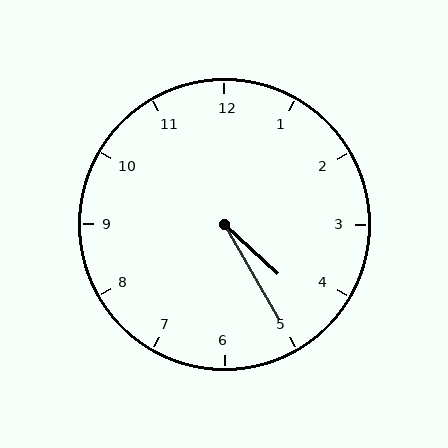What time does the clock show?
4:25.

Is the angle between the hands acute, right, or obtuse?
It is acute.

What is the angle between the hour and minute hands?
Approximately 18 degrees.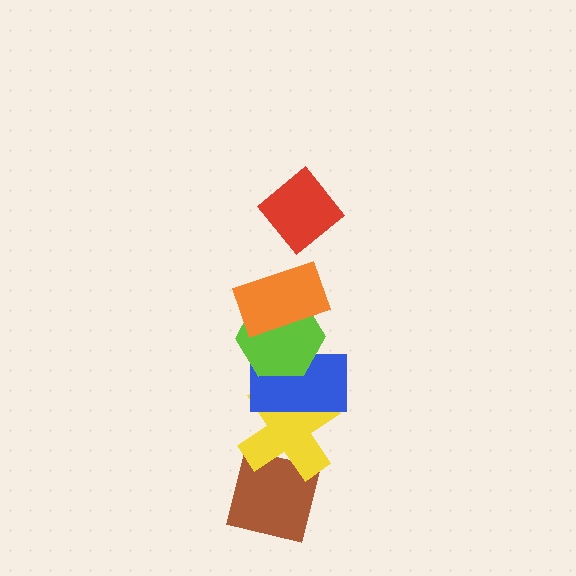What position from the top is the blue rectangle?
The blue rectangle is 4th from the top.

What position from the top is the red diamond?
The red diamond is 1st from the top.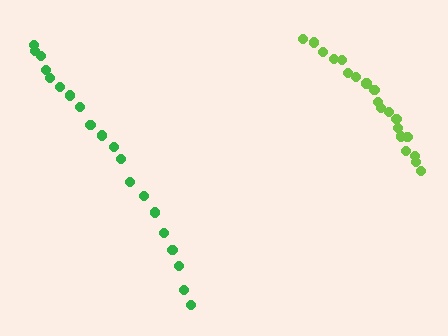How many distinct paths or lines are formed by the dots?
There are 2 distinct paths.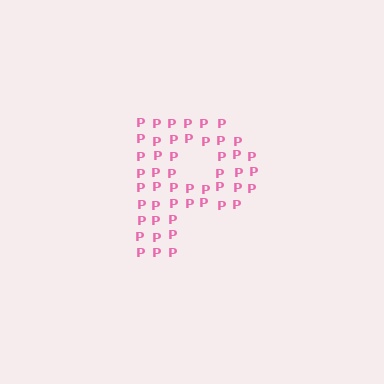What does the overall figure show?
The overall figure shows the letter P.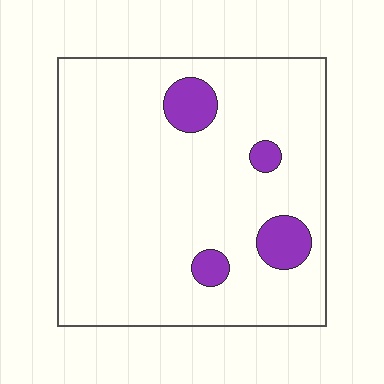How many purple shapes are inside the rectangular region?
4.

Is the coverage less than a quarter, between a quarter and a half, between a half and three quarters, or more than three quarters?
Less than a quarter.